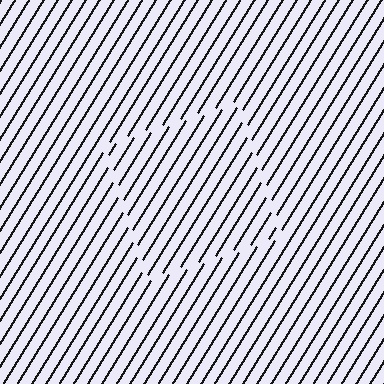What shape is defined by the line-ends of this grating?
An illusory square. The interior of the shape contains the same grating, shifted by half a period — the contour is defined by the phase discontinuity where line-ends from the inner and outer gratings abut.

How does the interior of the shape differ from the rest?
The interior of the shape contains the same grating, shifted by half a period — the contour is defined by the phase discontinuity where line-ends from the inner and outer gratings abut.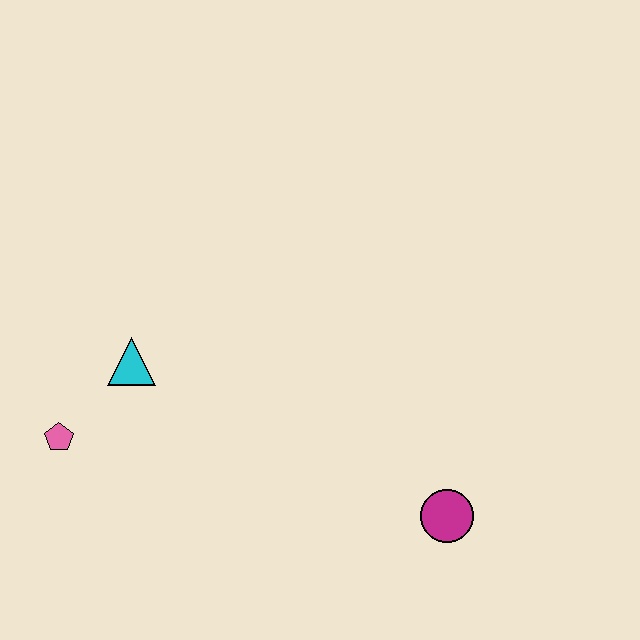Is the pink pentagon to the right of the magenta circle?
No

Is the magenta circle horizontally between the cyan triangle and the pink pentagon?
No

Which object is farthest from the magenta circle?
The pink pentagon is farthest from the magenta circle.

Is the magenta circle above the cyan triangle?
No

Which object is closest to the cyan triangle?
The pink pentagon is closest to the cyan triangle.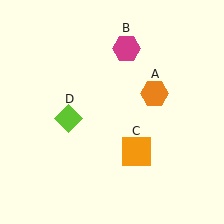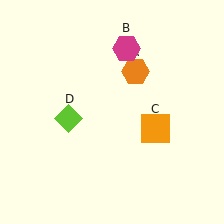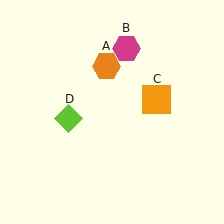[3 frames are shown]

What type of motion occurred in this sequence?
The orange hexagon (object A), orange square (object C) rotated counterclockwise around the center of the scene.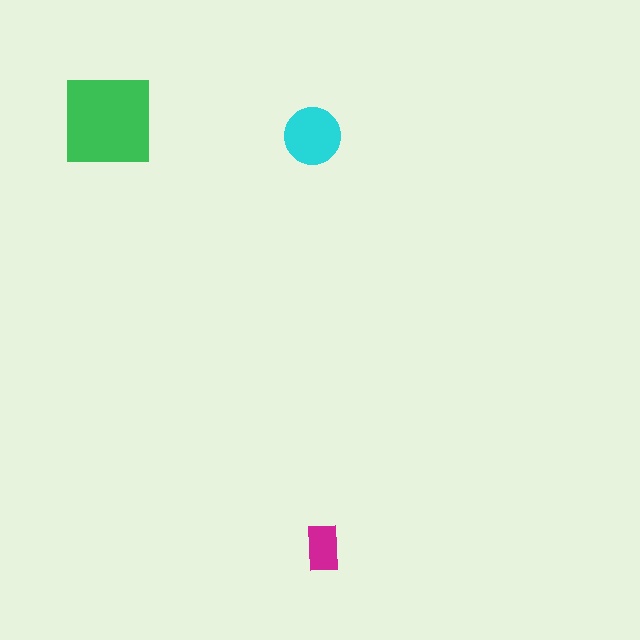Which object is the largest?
The green square.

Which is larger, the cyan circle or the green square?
The green square.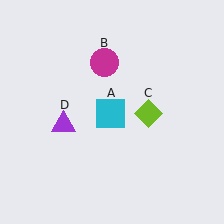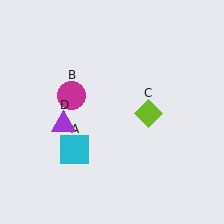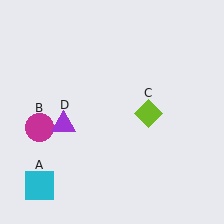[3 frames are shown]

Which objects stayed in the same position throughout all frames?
Lime diamond (object C) and purple triangle (object D) remained stationary.